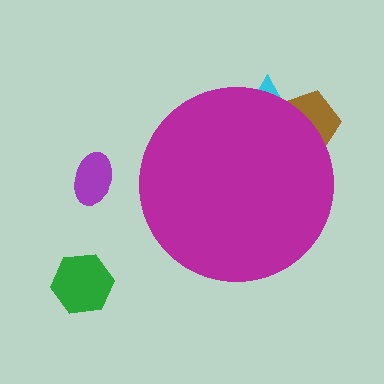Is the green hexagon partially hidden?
No, the green hexagon is fully visible.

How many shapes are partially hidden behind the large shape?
2 shapes are partially hidden.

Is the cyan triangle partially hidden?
Yes, the cyan triangle is partially hidden behind the magenta circle.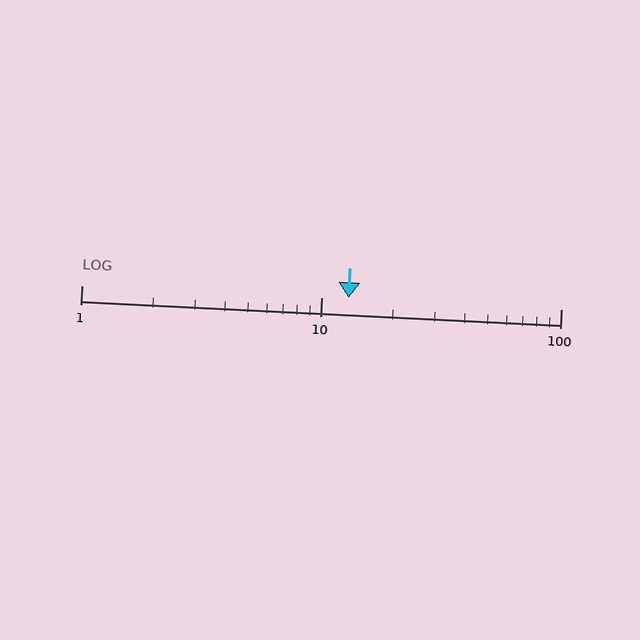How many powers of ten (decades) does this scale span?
The scale spans 2 decades, from 1 to 100.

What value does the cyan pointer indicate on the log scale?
The pointer indicates approximately 13.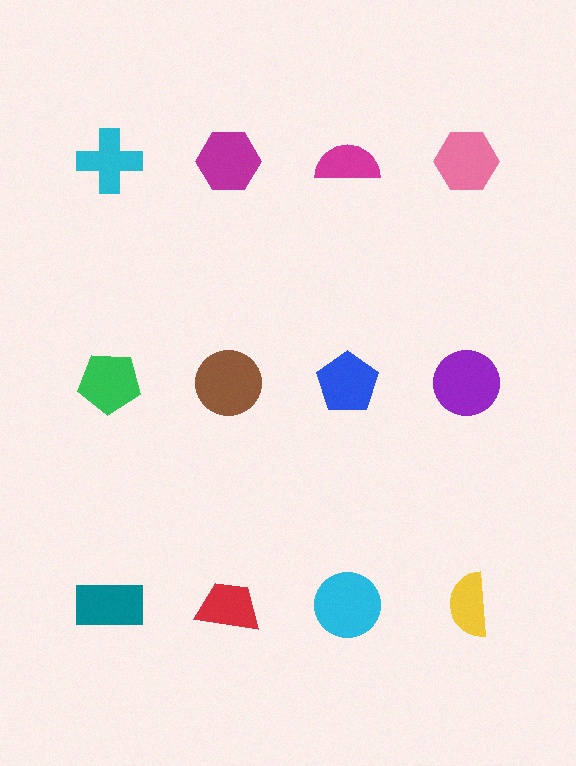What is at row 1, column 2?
A magenta hexagon.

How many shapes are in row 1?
4 shapes.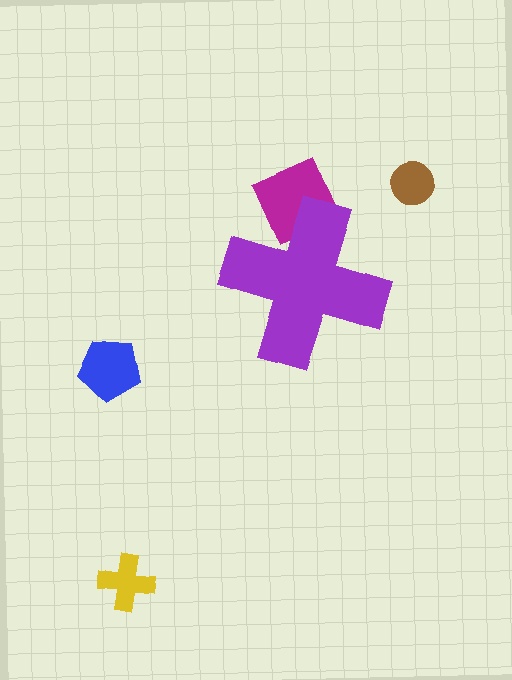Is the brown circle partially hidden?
No, the brown circle is fully visible.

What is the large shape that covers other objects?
A purple cross.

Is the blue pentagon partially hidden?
No, the blue pentagon is fully visible.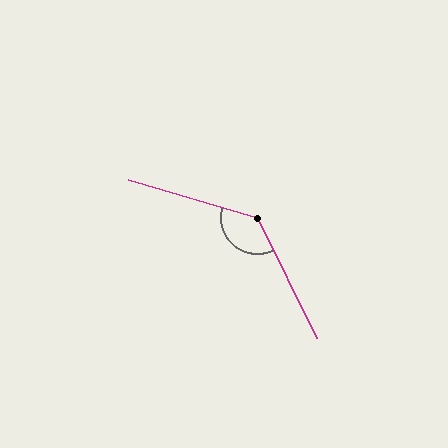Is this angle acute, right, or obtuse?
It is obtuse.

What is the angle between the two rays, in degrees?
Approximately 132 degrees.